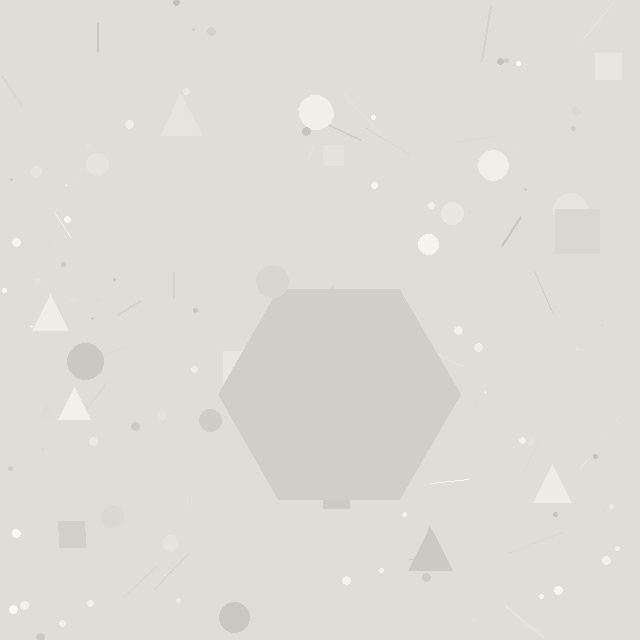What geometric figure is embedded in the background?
A hexagon is embedded in the background.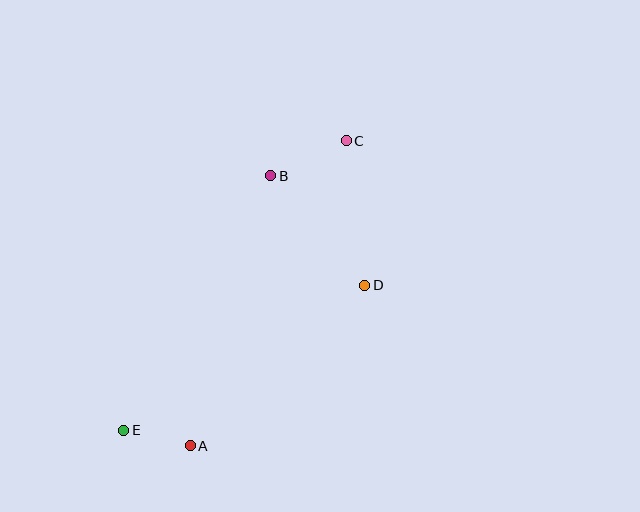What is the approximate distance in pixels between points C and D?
The distance between C and D is approximately 146 pixels.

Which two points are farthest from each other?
Points C and E are farthest from each other.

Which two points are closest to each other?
Points A and E are closest to each other.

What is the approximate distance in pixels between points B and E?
The distance between B and E is approximately 294 pixels.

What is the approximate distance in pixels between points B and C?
The distance between B and C is approximately 83 pixels.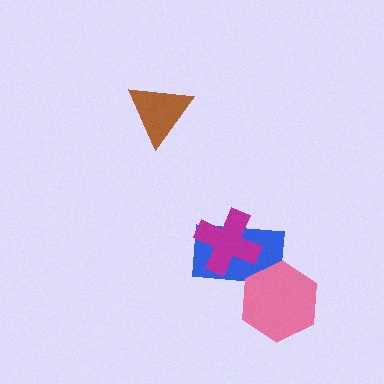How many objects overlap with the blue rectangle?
2 objects overlap with the blue rectangle.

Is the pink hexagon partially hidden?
No, no other shape covers it.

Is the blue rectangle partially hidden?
Yes, it is partially covered by another shape.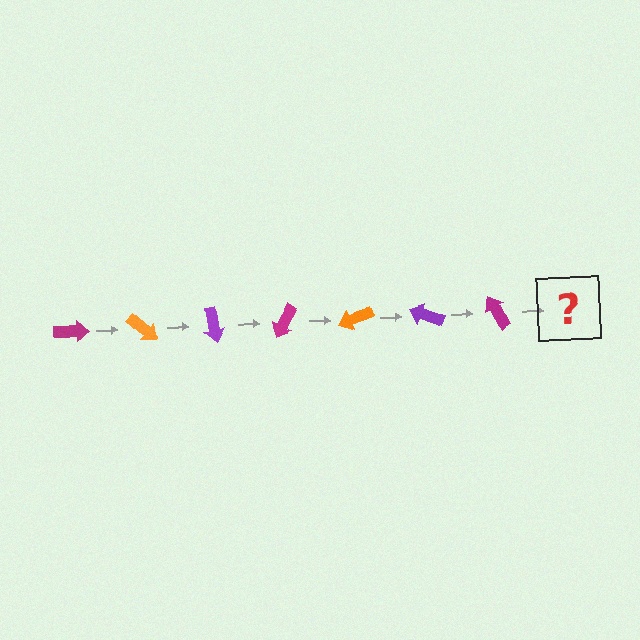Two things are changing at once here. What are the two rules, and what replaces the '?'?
The two rules are that it rotates 40 degrees each step and the color cycles through magenta, orange, and purple. The '?' should be an orange arrow, rotated 280 degrees from the start.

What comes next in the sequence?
The next element should be an orange arrow, rotated 280 degrees from the start.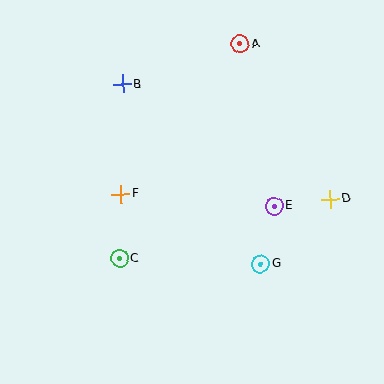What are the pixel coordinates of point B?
Point B is at (123, 84).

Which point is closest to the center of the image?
Point F at (121, 194) is closest to the center.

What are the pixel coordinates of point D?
Point D is at (330, 199).